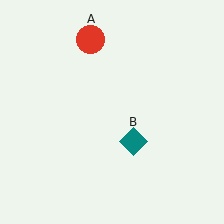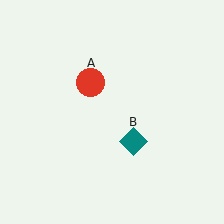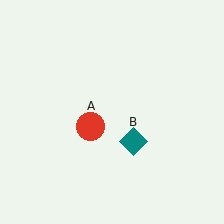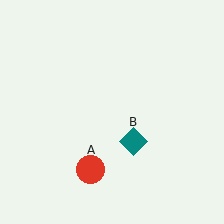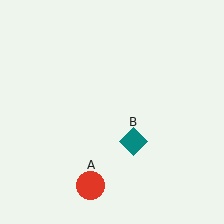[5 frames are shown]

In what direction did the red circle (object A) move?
The red circle (object A) moved down.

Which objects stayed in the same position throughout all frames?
Teal diamond (object B) remained stationary.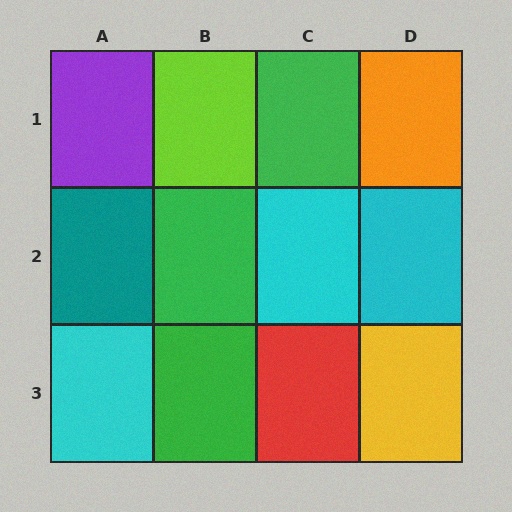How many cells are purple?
1 cell is purple.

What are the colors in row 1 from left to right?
Purple, lime, green, orange.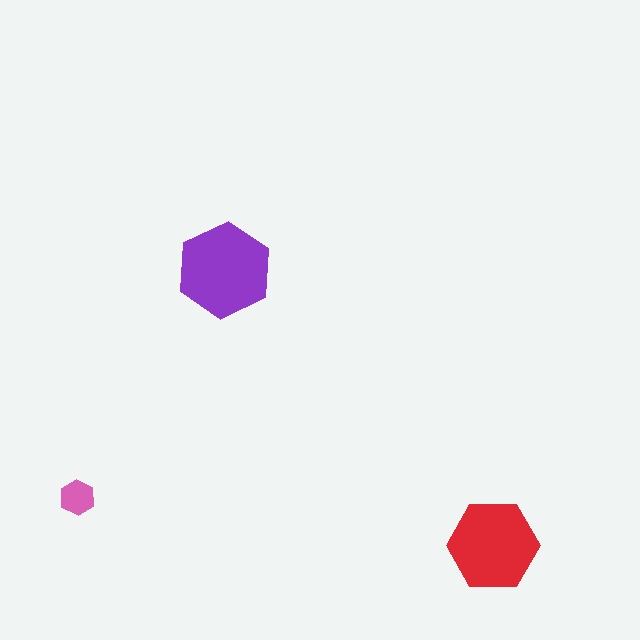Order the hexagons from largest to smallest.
the purple one, the red one, the pink one.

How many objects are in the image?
There are 3 objects in the image.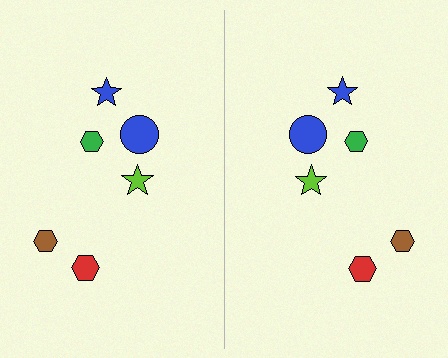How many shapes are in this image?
There are 12 shapes in this image.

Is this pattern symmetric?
Yes, this pattern has bilateral (reflection) symmetry.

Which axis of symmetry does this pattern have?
The pattern has a vertical axis of symmetry running through the center of the image.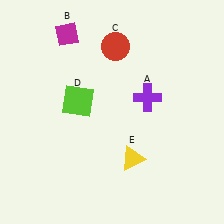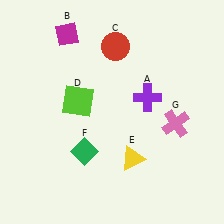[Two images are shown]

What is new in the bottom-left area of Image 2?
A green diamond (F) was added in the bottom-left area of Image 2.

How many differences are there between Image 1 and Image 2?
There are 2 differences between the two images.